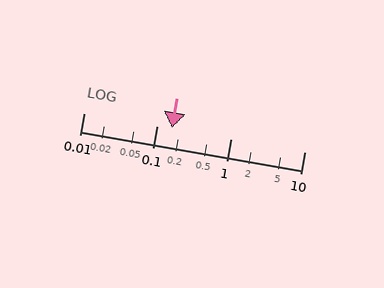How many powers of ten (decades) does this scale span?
The scale spans 3 decades, from 0.01 to 10.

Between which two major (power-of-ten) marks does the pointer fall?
The pointer is between 0.1 and 1.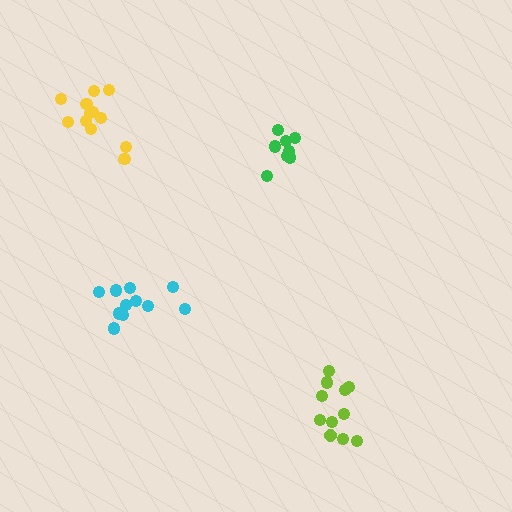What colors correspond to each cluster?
The clusters are colored: green, lime, cyan, yellow.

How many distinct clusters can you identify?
There are 4 distinct clusters.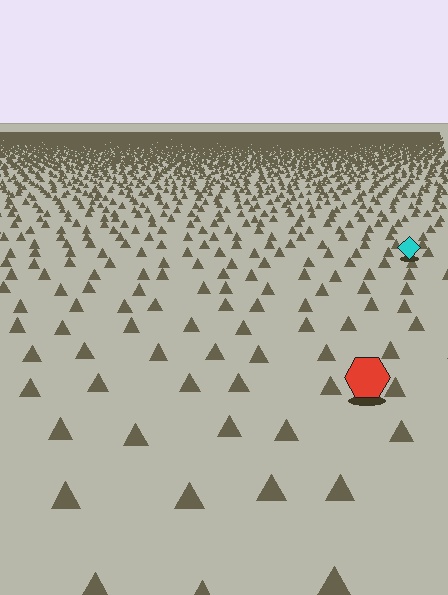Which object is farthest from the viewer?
The cyan diamond is farthest from the viewer. It appears smaller and the ground texture around it is denser.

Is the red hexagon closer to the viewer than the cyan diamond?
Yes. The red hexagon is closer — you can tell from the texture gradient: the ground texture is coarser near it.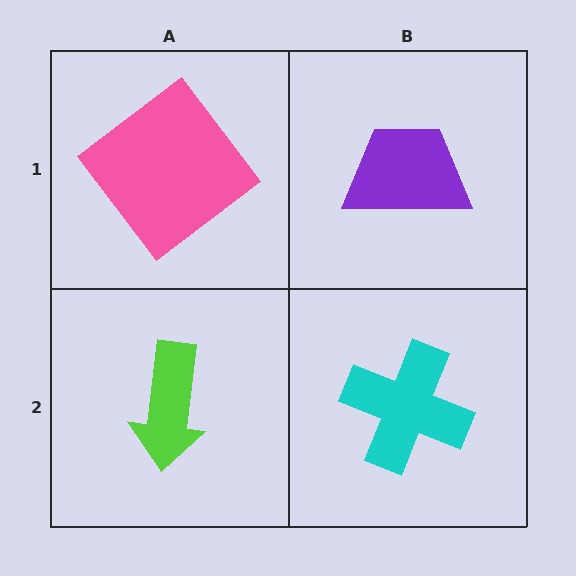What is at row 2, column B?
A cyan cross.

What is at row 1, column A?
A pink diamond.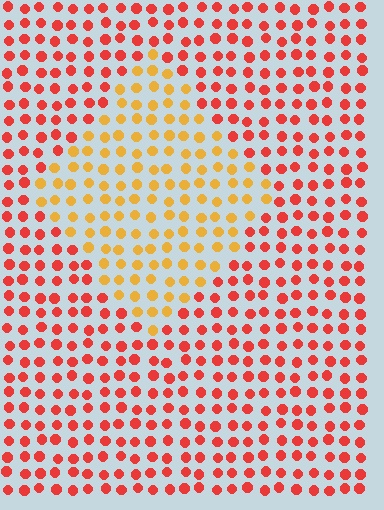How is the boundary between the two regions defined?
The boundary is defined purely by a slight shift in hue (about 40 degrees). Spacing, size, and orientation are identical on both sides.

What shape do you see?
I see a diamond.